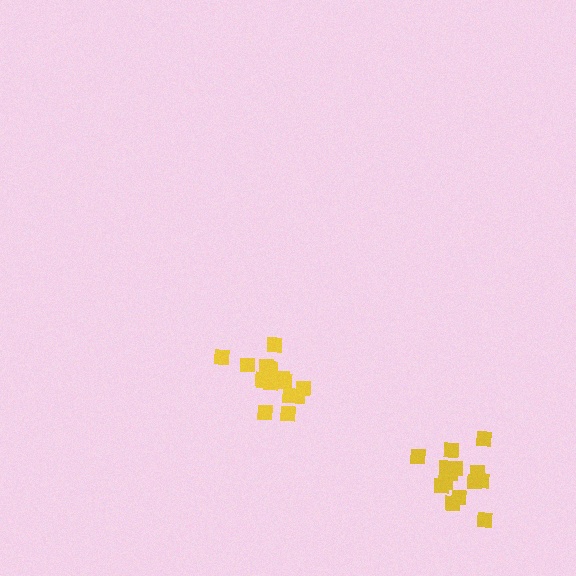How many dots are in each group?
Group 1: 16 dots, Group 2: 15 dots (31 total).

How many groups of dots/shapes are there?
There are 2 groups.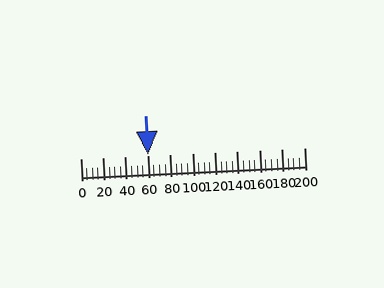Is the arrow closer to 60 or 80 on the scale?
The arrow is closer to 60.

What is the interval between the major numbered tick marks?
The major tick marks are spaced 20 units apart.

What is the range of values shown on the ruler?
The ruler shows values from 0 to 200.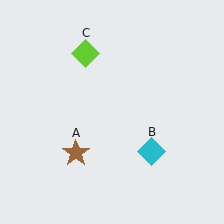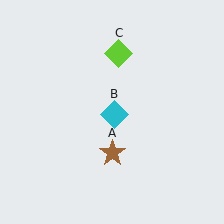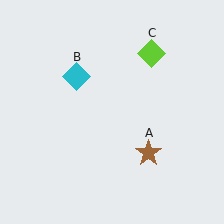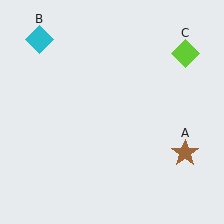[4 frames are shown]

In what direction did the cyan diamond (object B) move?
The cyan diamond (object B) moved up and to the left.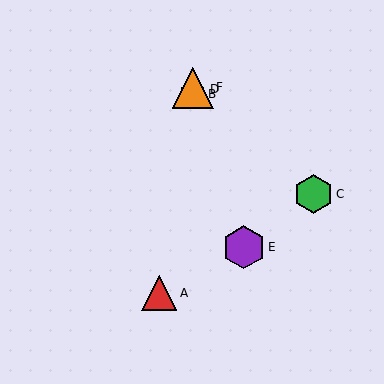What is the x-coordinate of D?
Object D is at x≈193.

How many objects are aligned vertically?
3 objects (B, D, F) are aligned vertically.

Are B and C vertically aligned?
No, B is at x≈193 and C is at x≈314.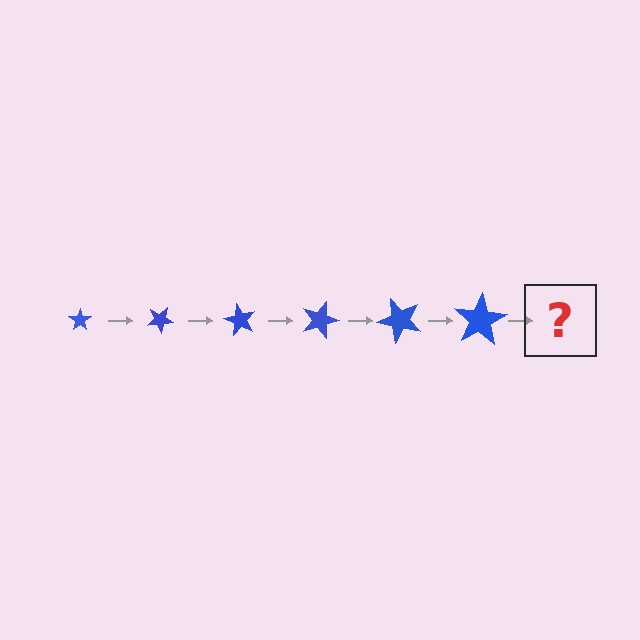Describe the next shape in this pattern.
It should be a star, larger than the previous one and rotated 180 degrees from the start.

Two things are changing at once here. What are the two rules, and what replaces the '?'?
The two rules are that the star grows larger each step and it rotates 30 degrees each step. The '?' should be a star, larger than the previous one and rotated 180 degrees from the start.